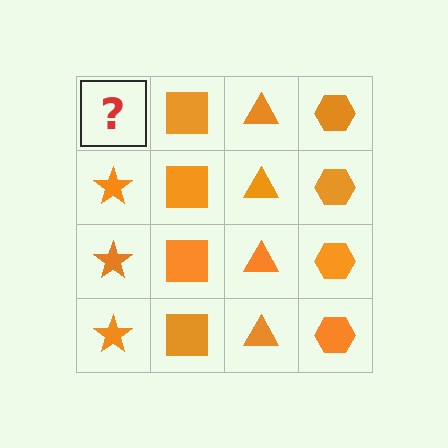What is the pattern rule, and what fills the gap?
The rule is that each column has a consistent shape. The gap should be filled with an orange star.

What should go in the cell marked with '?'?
The missing cell should contain an orange star.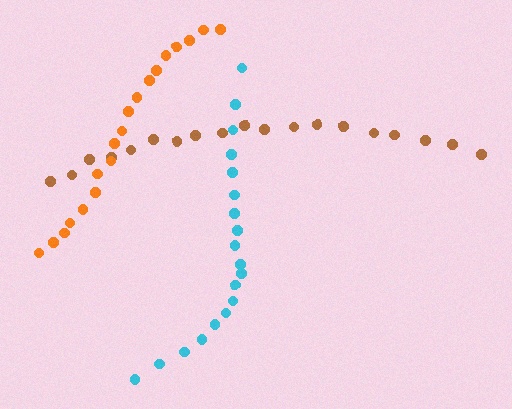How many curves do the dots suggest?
There are 3 distinct paths.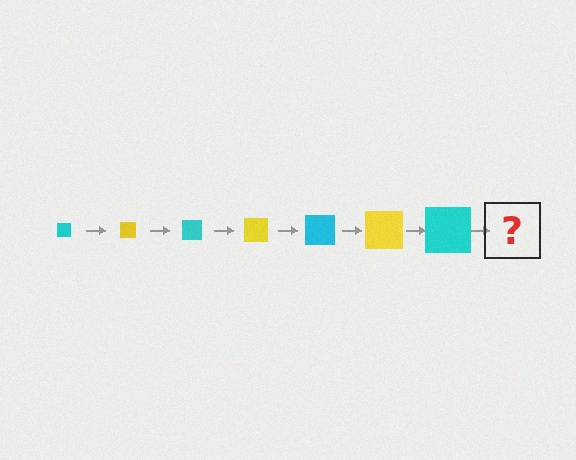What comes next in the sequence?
The next element should be a yellow square, larger than the previous one.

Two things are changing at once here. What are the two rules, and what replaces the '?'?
The two rules are that the square grows larger each step and the color cycles through cyan and yellow. The '?' should be a yellow square, larger than the previous one.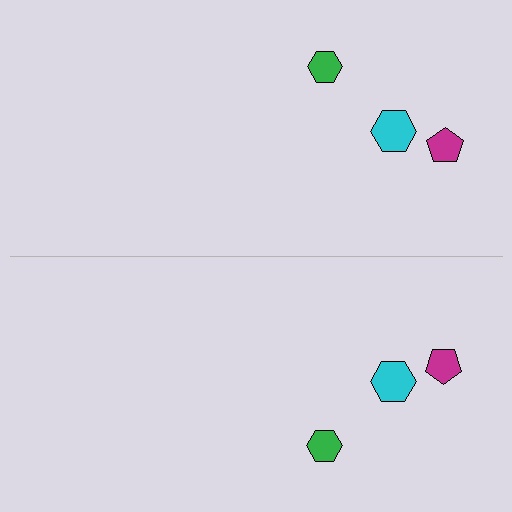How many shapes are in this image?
There are 6 shapes in this image.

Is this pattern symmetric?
Yes, this pattern has bilateral (reflection) symmetry.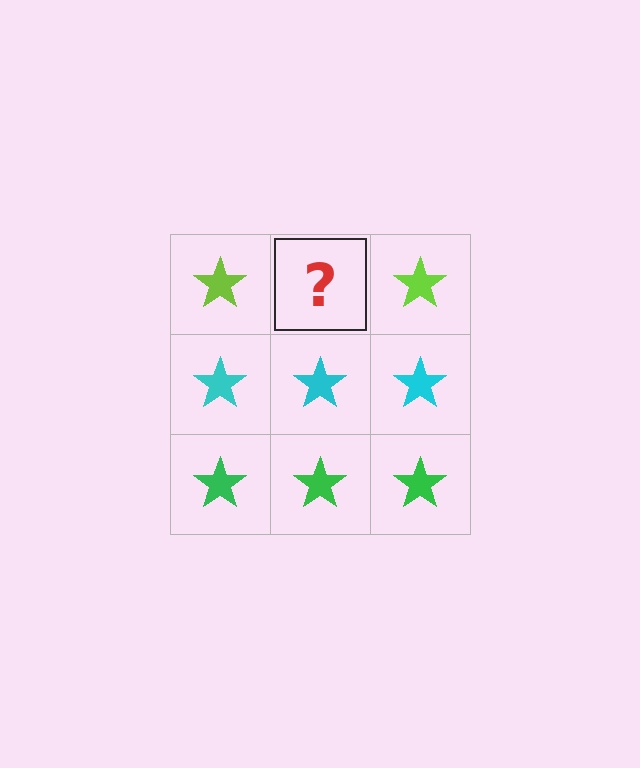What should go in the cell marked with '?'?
The missing cell should contain a lime star.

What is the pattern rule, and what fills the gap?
The rule is that each row has a consistent color. The gap should be filled with a lime star.